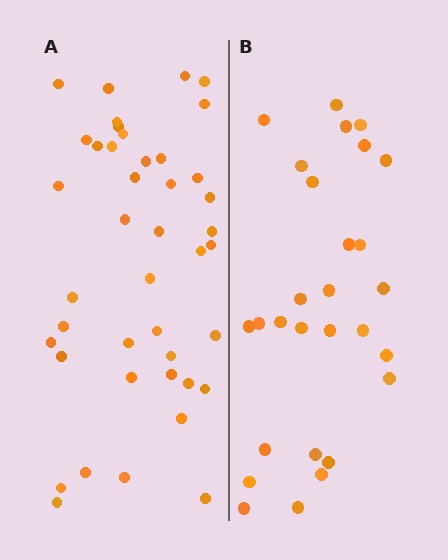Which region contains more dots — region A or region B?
Region A (the left region) has more dots.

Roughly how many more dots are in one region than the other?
Region A has approximately 15 more dots than region B.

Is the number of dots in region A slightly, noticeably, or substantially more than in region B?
Region A has substantially more. The ratio is roughly 1.5 to 1.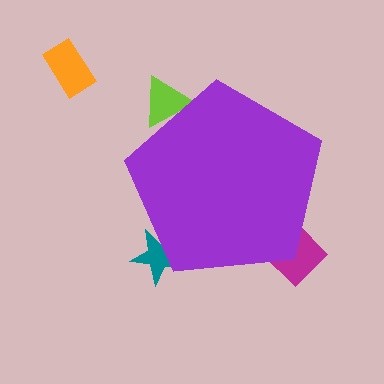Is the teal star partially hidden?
Yes, the teal star is partially hidden behind the purple pentagon.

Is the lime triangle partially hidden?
Yes, the lime triangle is partially hidden behind the purple pentagon.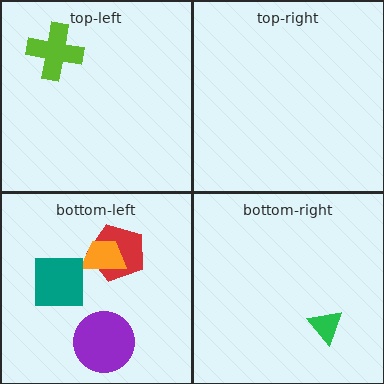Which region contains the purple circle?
The bottom-left region.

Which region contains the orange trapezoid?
The bottom-left region.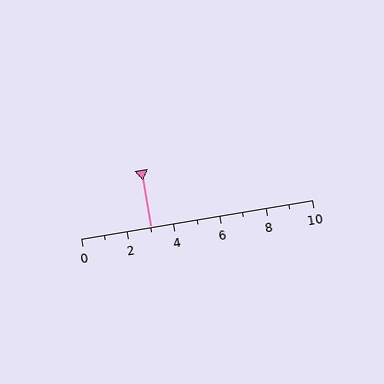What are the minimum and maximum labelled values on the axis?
The axis runs from 0 to 10.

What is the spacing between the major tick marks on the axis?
The major ticks are spaced 2 apart.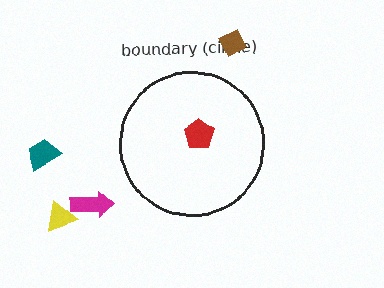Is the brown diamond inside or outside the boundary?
Outside.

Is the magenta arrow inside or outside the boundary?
Outside.